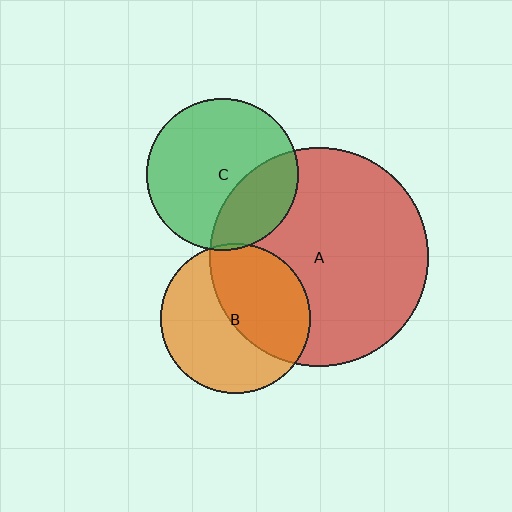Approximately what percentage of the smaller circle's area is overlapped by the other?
Approximately 45%.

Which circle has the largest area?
Circle A (red).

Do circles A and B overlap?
Yes.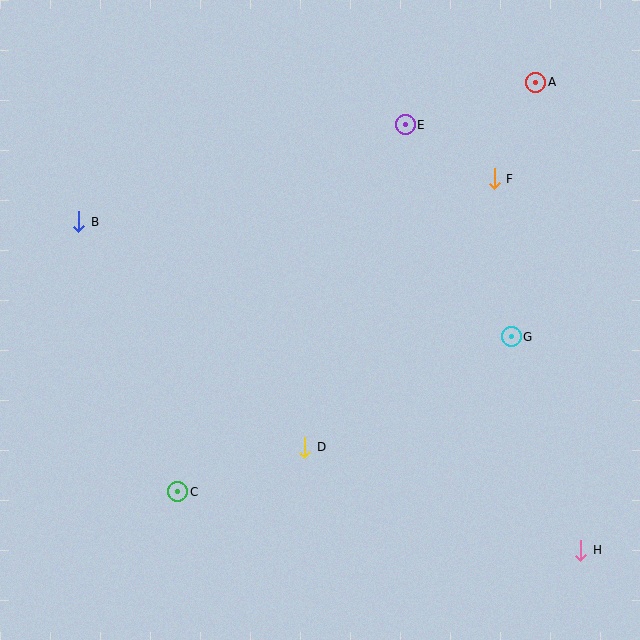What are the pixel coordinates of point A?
Point A is at (536, 82).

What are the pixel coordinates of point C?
Point C is at (178, 492).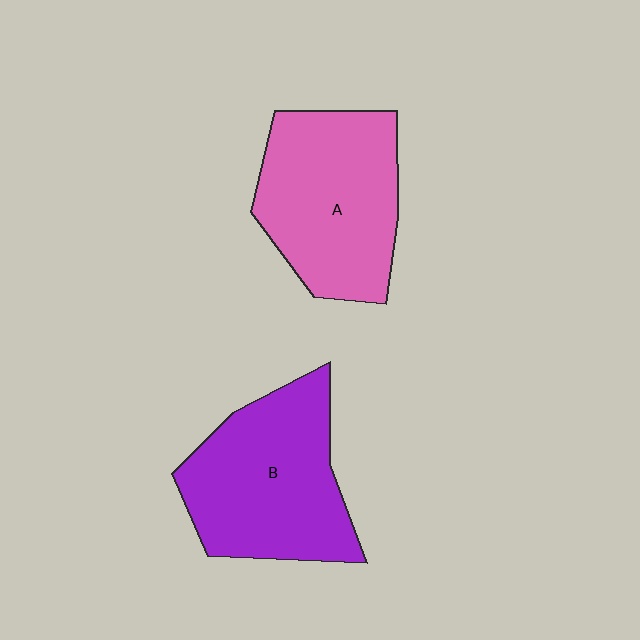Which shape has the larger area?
Shape B (purple).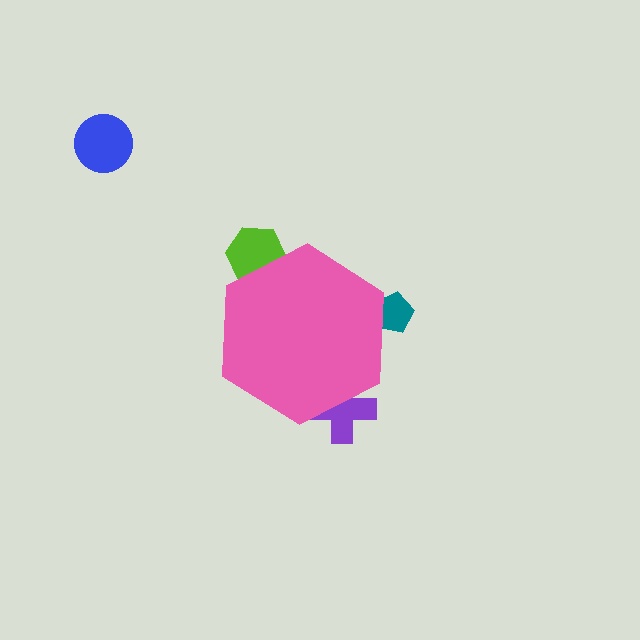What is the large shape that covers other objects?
A pink hexagon.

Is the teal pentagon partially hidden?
Yes, the teal pentagon is partially hidden behind the pink hexagon.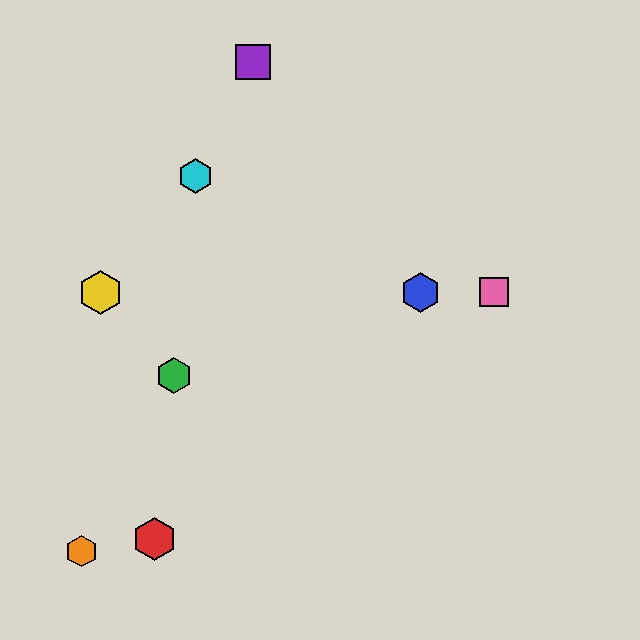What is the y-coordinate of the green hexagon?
The green hexagon is at y≈375.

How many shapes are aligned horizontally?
3 shapes (the blue hexagon, the yellow hexagon, the pink square) are aligned horizontally.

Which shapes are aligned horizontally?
The blue hexagon, the yellow hexagon, the pink square are aligned horizontally.